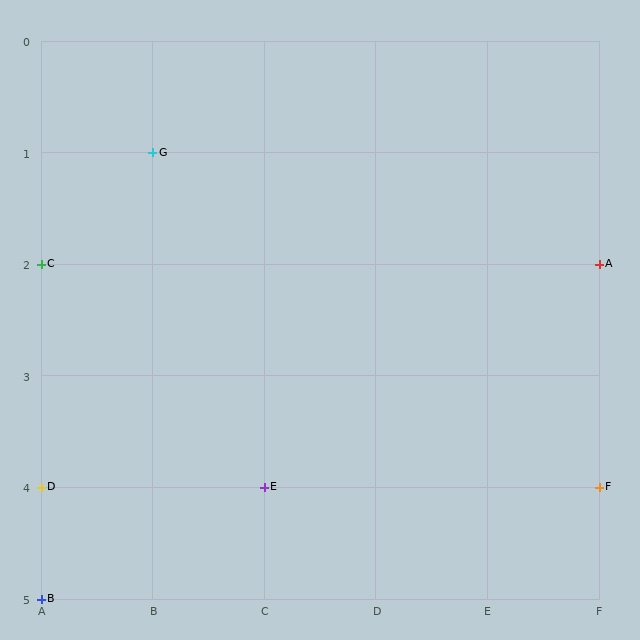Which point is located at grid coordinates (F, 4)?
Point F is at (F, 4).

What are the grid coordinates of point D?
Point D is at grid coordinates (A, 4).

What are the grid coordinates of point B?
Point B is at grid coordinates (A, 5).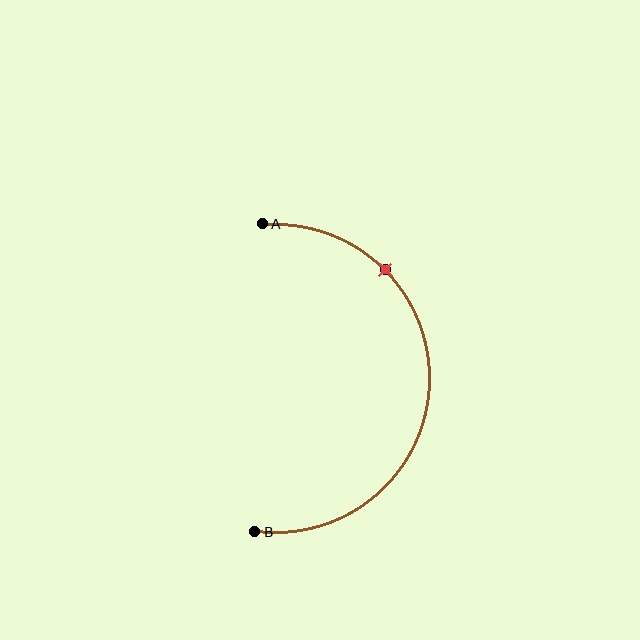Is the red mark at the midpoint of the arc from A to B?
No. The red mark lies on the arc but is closer to endpoint A. The arc midpoint would be at the point on the curve equidistant along the arc from both A and B.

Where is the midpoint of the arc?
The arc midpoint is the point on the curve farthest from the straight line joining A and B. It sits to the right of that line.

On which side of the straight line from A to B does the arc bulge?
The arc bulges to the right of the straight line connecting A and B.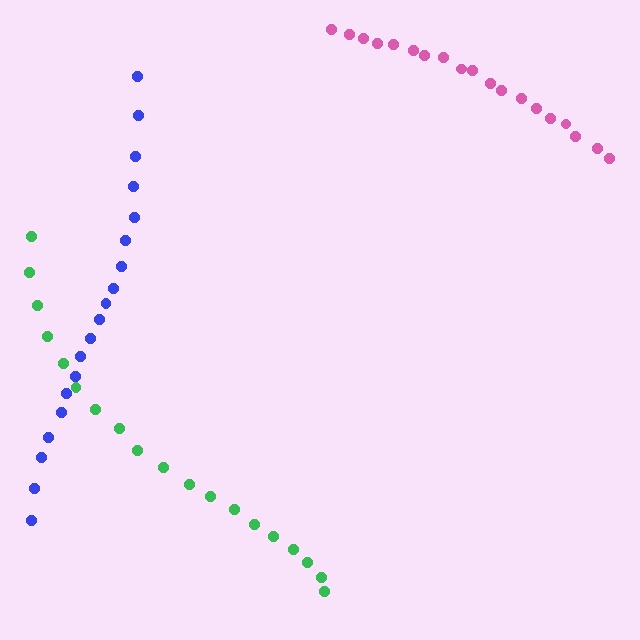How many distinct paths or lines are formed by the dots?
There are 3 distinct paths.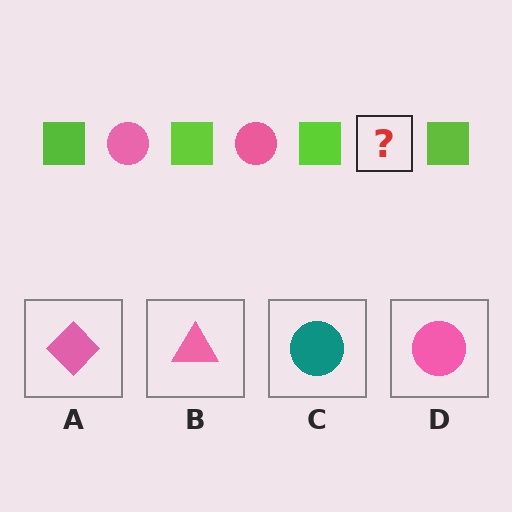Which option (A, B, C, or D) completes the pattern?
D.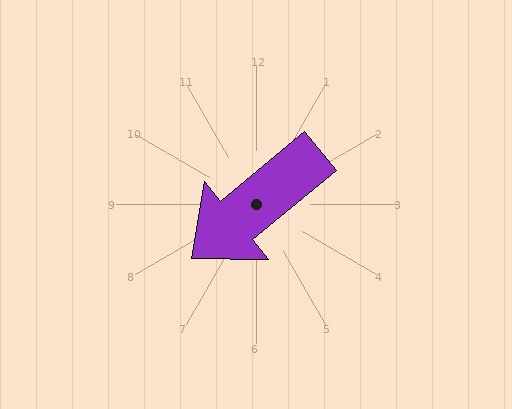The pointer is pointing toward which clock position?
Roughly 8 o'clock.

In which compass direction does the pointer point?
Southwest.